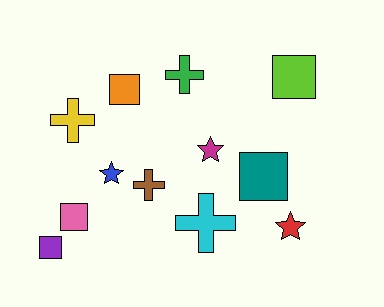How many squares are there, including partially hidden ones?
There are 5 squares.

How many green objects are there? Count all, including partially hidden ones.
There is 1 green object.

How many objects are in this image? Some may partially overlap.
There are 12 objects.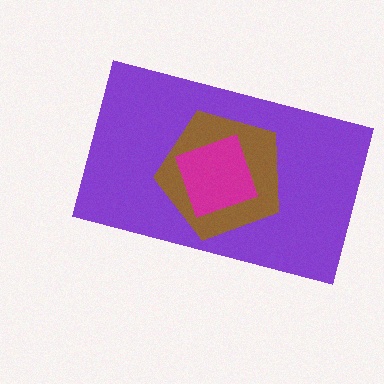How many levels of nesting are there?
3.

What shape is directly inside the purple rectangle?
The brown pentagon.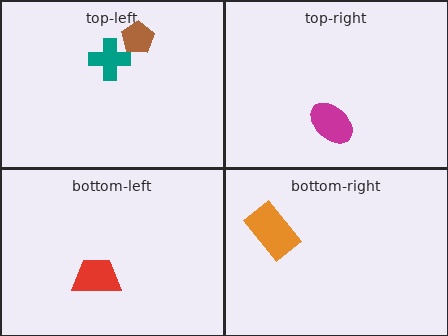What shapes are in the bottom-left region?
The red trapezoid.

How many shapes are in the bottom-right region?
1.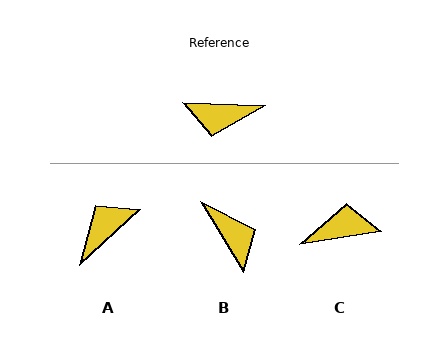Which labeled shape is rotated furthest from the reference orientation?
C, about 170 degrees away.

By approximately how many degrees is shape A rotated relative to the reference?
Approximately 135 degrees clockwise.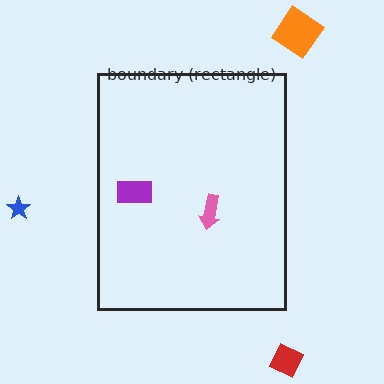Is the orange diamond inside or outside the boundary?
Outside.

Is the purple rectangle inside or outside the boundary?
Inside.